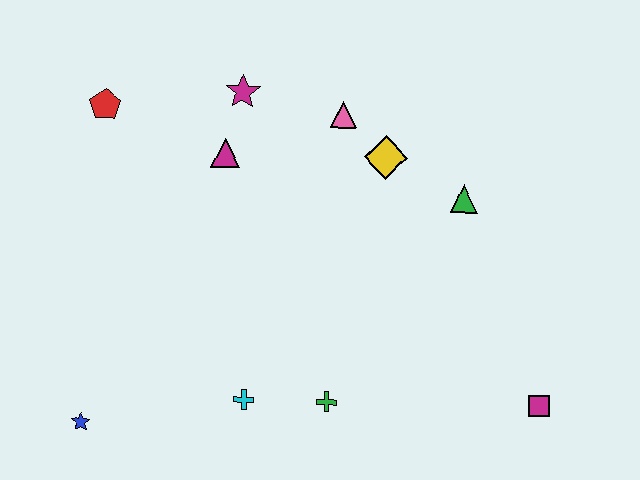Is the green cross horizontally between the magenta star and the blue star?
No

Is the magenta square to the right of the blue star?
Yes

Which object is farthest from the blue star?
The magenta square is farthest from the blue star.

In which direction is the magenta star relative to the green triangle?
The magenta star is to the left of the green triangle.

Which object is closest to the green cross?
The cyan cross is closest to the green cross.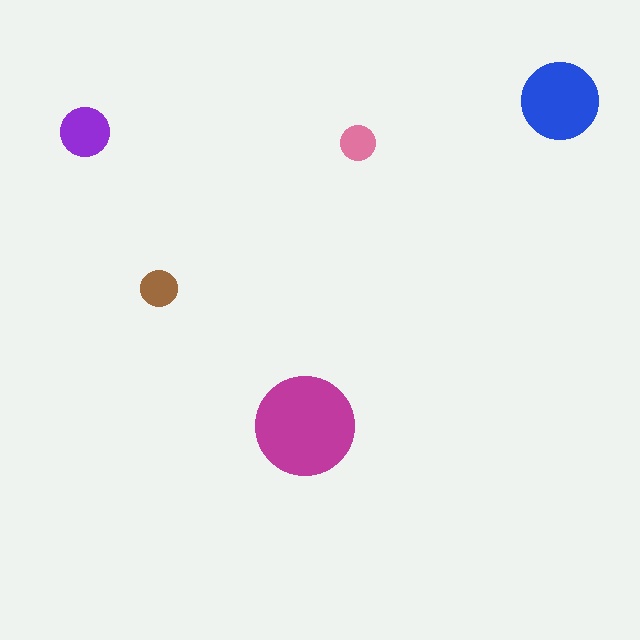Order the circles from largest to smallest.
the magenta one, the blue one, the purple one, the brown one, the pink one.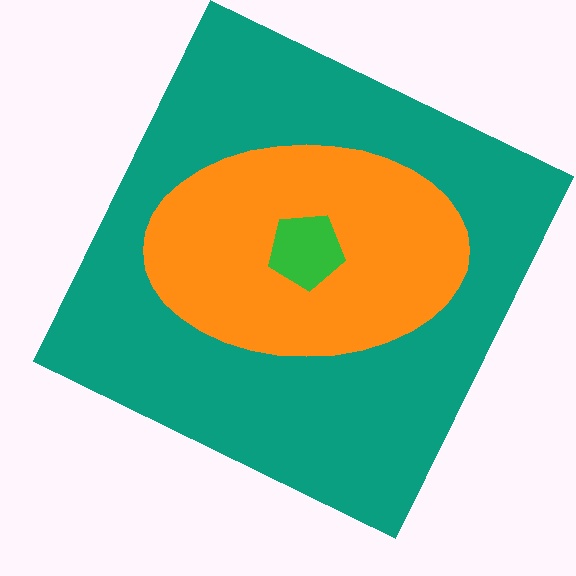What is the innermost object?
The green pentagon.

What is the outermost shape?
The teal square.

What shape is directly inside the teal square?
The orange ellipse.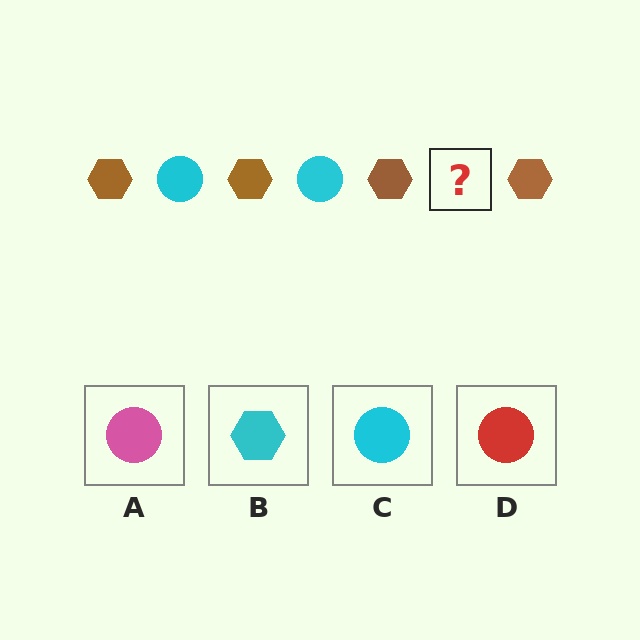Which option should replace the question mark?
Option C.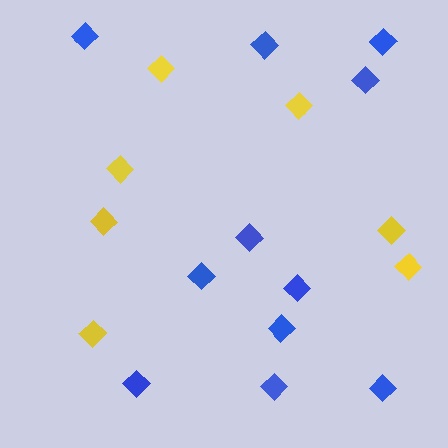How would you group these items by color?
There are 2 groups: one group of yellow diamonds (7) and one group of blue diamonds (11).